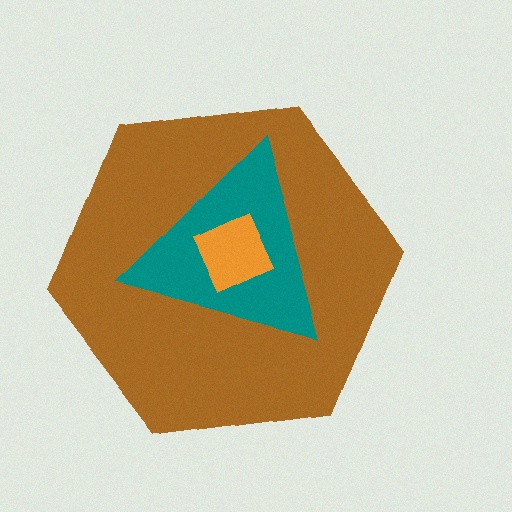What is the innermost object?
The orange square.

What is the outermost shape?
The brown hexagon.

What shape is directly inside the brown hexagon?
The teal triangle.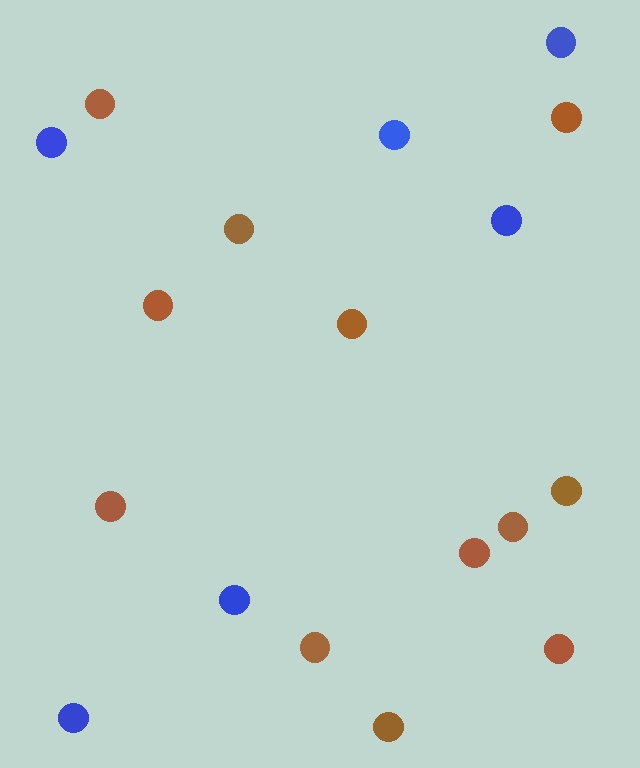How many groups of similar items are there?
There are 2 groups: one group of brown circles (12) and one group of blue circles (6).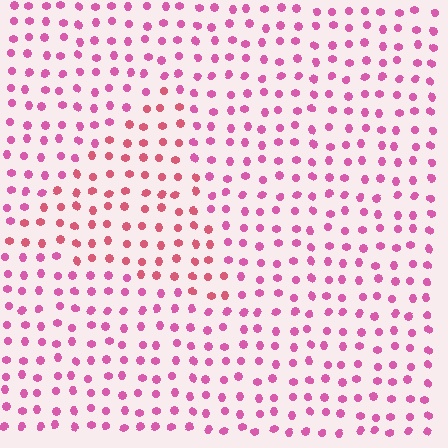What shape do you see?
I see a triangle.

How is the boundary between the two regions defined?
The boundary is defined purely by a slight shift in hue (about 26 degrees). Spacing, size, and orientation are identical on both sides.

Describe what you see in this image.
The image is filled with small pink elements in a uniform arrangement. A triangle-shaped region is visible where the elements are tinted to a slightly different hue, forming a subtle color boundary.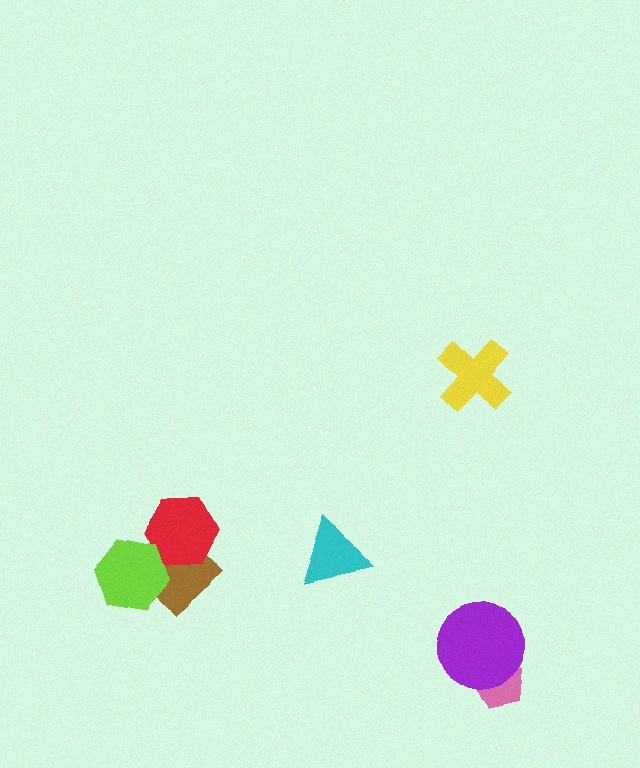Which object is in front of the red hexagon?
The lime hexagon is in front of the red hexagon.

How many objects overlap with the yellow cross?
0 objects overlap with the yellow cross.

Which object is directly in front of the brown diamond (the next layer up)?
The red hexagon is directly in front of the brown diamond.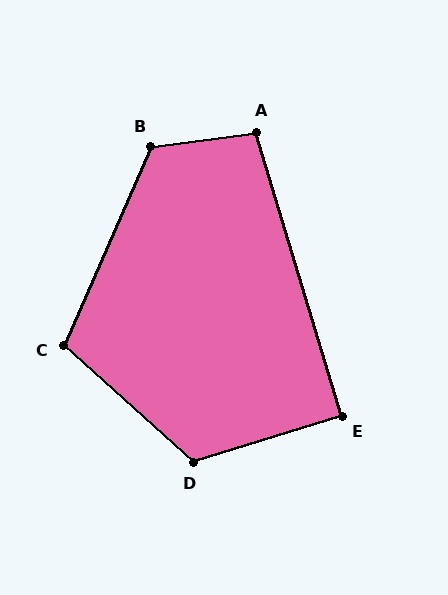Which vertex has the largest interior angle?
B, at approximately 121 degrees.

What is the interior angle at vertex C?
Approximately 108 degrees (obtuse).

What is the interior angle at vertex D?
Approximately 121 degrees (obtuse).